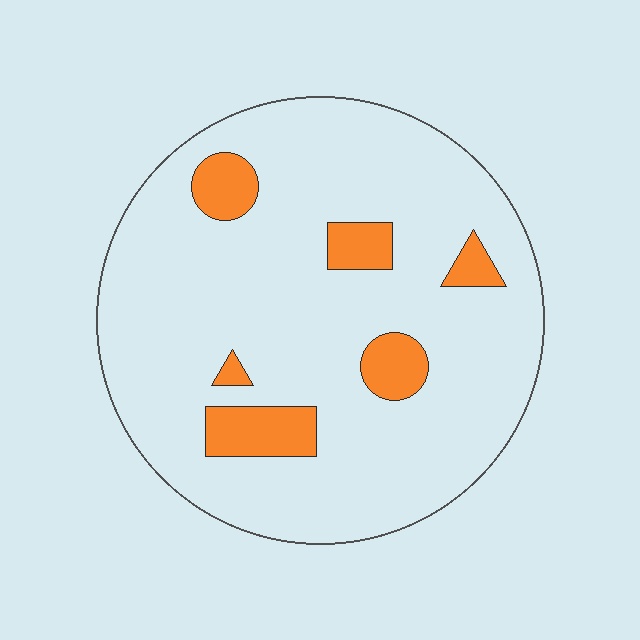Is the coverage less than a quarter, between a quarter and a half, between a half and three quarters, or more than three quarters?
Less than a quarter.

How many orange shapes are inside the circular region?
6.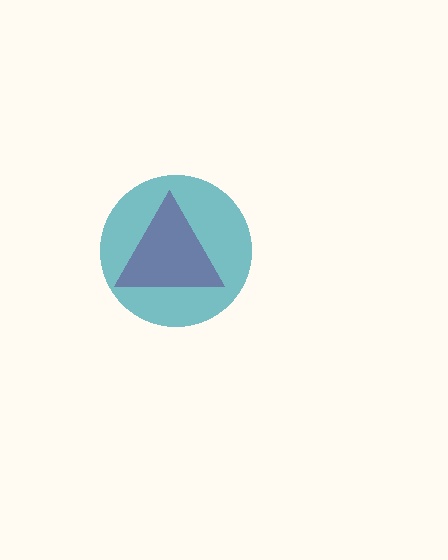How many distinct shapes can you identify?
There are 2 distinct shapes: a magenta triangle, a teal circle.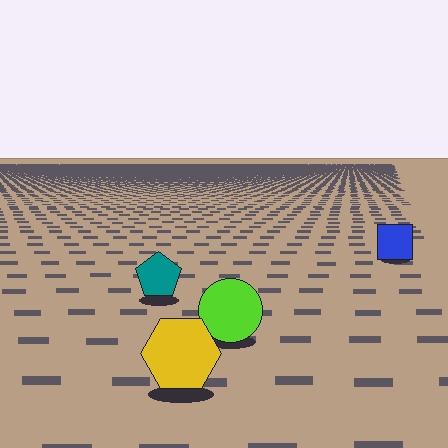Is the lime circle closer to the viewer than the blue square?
Yes. The lime circle is closer — you can tell from the texture gradient: the ground texture is coarser near it.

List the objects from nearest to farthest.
From nearest to farthest: the yellow hexagon, the lime circle, the teal pentagon, the blue square.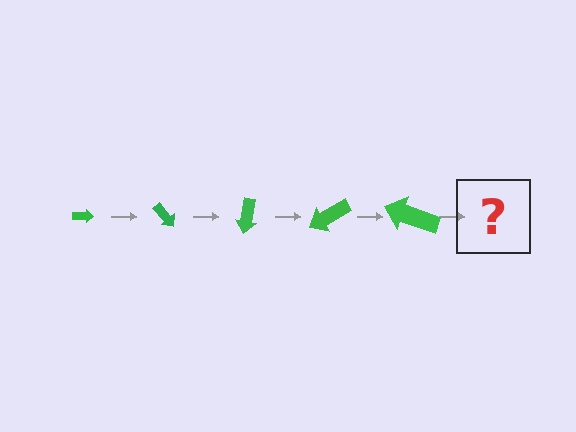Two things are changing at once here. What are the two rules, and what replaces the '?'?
The two rules are that the arrow grows larger each step and it rotates 50 degrees each step. The '?' should be an arrow, larger than the previous one and rotated 250 degrees from the start.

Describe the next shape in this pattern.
It should be an arrow, larger than the previous one and rotated 250 degrees from the start.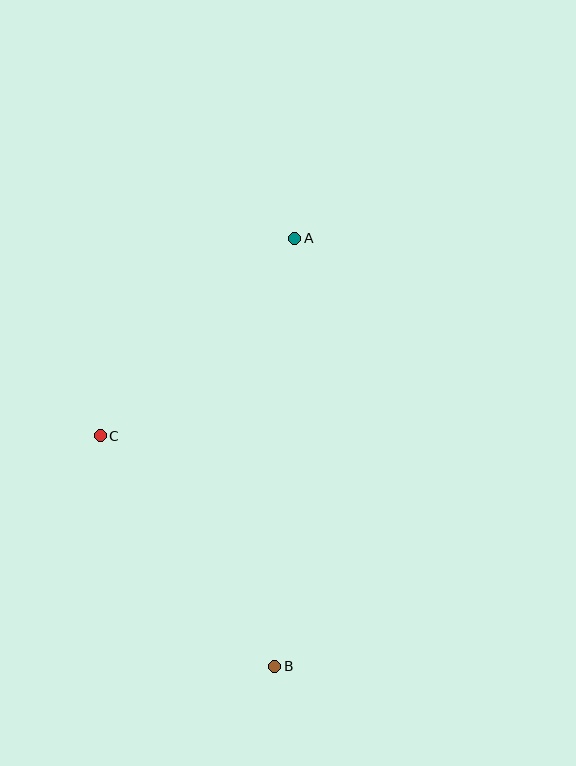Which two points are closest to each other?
Points A and C are closest to each other.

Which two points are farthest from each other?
Points A and B are farthest from each other.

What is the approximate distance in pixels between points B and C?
The distance between B and C is approximately 289 pixels.